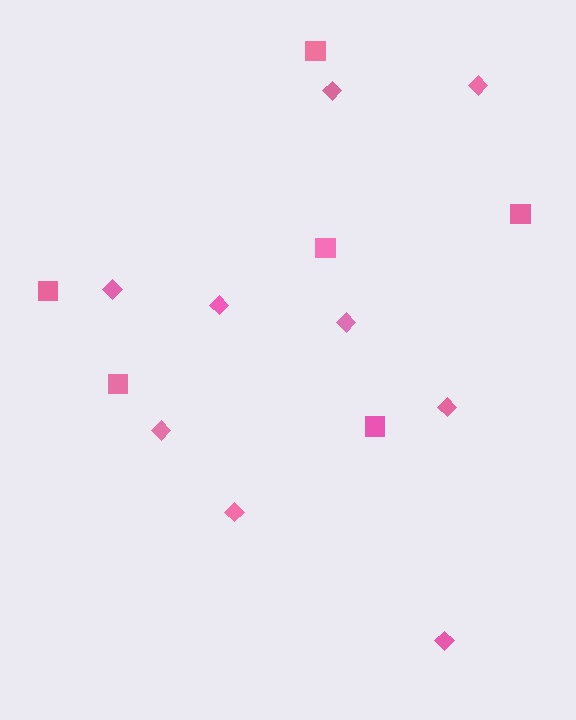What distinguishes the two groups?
There are 2 groups: one group of diamonds (9) and one group of squares (6).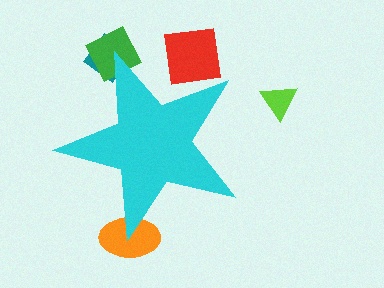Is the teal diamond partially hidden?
Yes, the teal diamond is partially hidden behind the cyan star.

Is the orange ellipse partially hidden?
Yes, the orange ellipse is partially hidden behind the cyan star.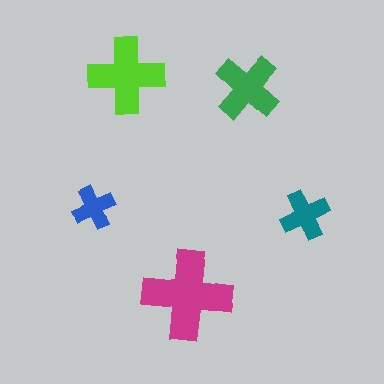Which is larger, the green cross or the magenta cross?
The magenta one.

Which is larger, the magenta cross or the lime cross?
The magenta one.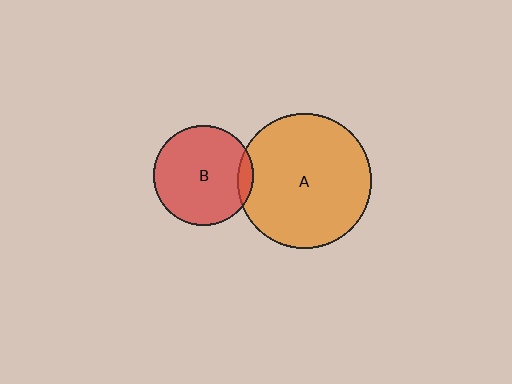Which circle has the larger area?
Circle A (orange).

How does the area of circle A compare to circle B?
Approximately 1.8 times.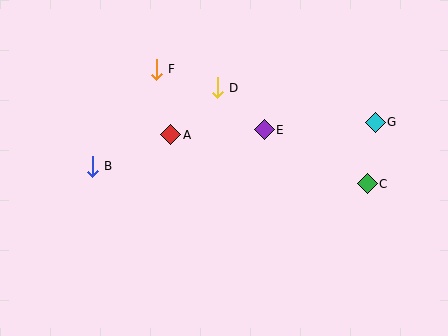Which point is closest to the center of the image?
Point E at (264, 130) is closest to the center.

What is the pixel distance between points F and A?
The distance between F and A is 67 pixels.